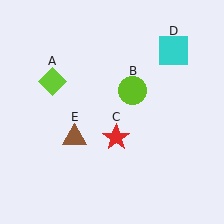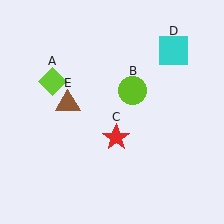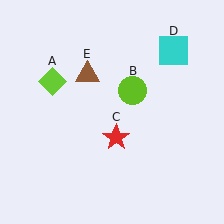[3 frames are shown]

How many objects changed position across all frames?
1 object changed position: brown triangle (object E).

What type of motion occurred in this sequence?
The brown triangle (object E) rotated clockwise around the center of the scene.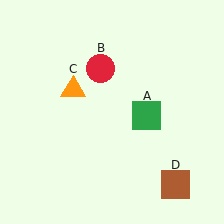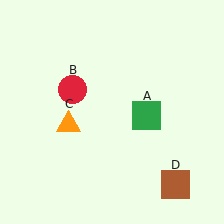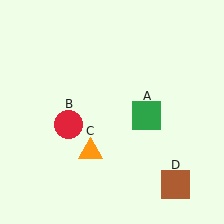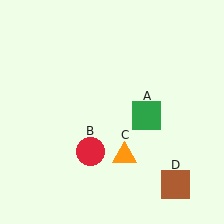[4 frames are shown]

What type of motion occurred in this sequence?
The red circle (object B), orange triangle (object C) rotated counterclockwise around the center of the scene.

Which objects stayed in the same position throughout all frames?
Green square (object A) and brown square (object D) remained stationary.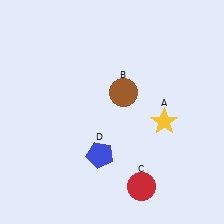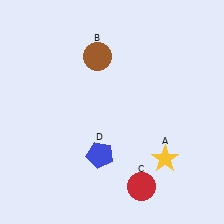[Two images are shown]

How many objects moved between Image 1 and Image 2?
2 objects moved between the two images.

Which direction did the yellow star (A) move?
The yellow star (A) moved down.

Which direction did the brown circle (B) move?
The brown circle (B) moved up.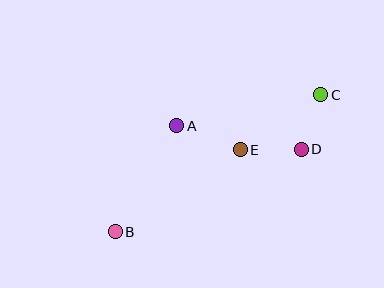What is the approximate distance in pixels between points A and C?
The distance between A and C is approximately 147 pixels.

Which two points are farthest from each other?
Points B and C are farthest from each other.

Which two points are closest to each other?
Points C and D are closest to each other.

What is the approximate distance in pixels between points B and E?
The distance between B and E is approximately 150 pixels.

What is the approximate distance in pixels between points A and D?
The distance between A and D is approximately 127 pixels.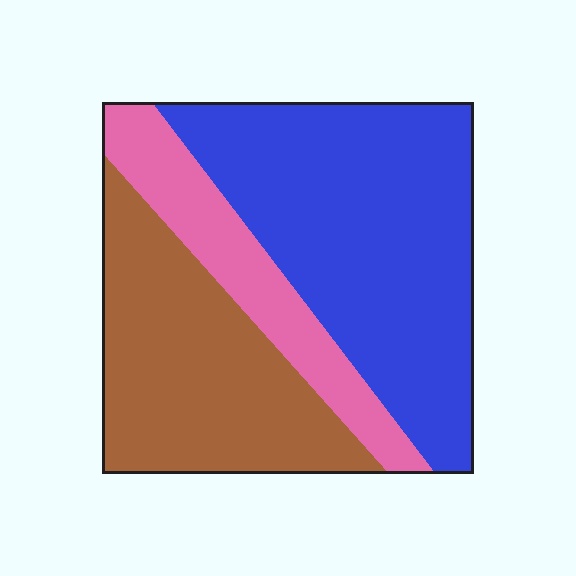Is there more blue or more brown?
Blue.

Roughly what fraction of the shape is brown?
Brown takes up about one third (1/3) of the shape.